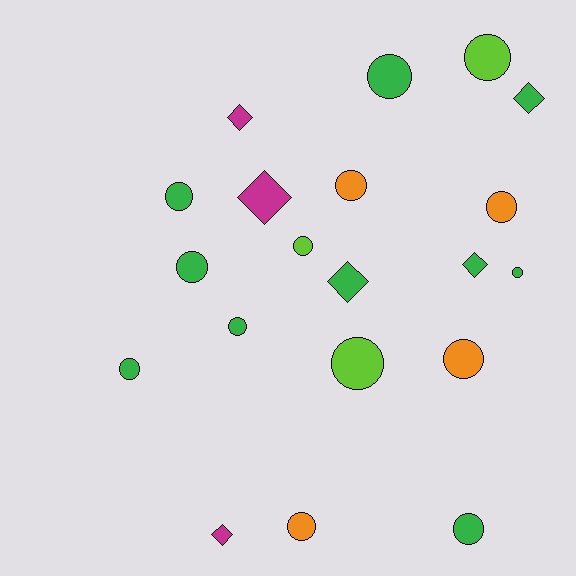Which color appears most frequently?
Green, with 10 objects.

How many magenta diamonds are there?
There are 3 magenta diamonds.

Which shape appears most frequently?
Circle, with 14 objects.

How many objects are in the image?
There are 20 objects.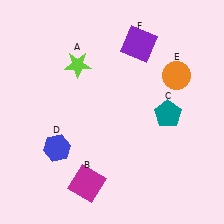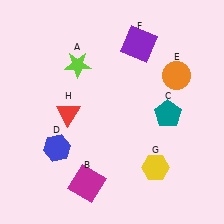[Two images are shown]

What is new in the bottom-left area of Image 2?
A red triangle (H) was added in the bottom-left area of Image 2.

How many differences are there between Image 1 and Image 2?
There are 2 differences between the two images.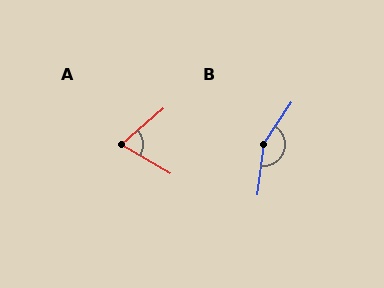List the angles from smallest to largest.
A (71°), B (153°).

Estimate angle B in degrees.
Approximately 153 degrees.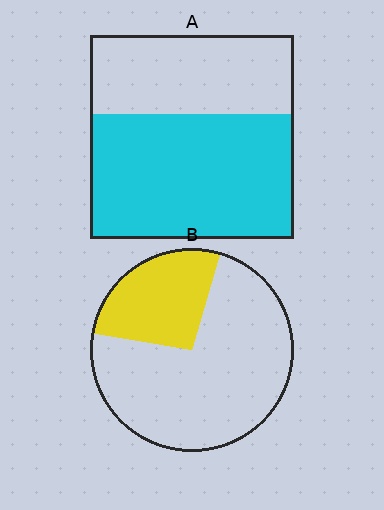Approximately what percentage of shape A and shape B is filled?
A is approximately 60% and B is approximately 25%.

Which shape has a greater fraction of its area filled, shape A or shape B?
Shape A.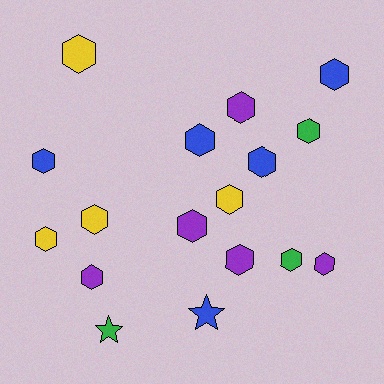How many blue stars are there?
There is 1 blue star.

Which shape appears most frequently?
Hexagon, with 15 objects.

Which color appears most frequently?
Blue, with 5 objects.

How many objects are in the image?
There are 17 objects.